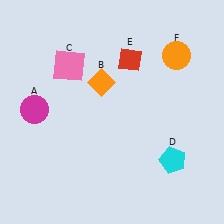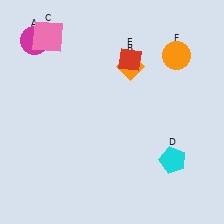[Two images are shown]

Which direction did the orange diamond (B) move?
The orange diamond (B) moved right.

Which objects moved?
The objects that moved are: the magenta circle (A), the orange diamond (B), the pink square (C).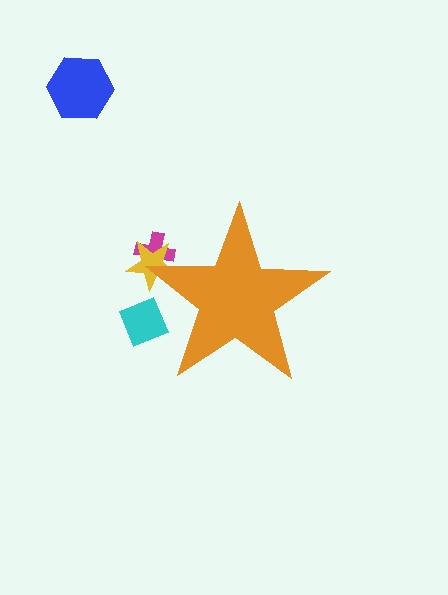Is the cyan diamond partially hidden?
Yes, the cyan diamond is partially hidden behind the orange star.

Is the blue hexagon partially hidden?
No, the blue hexagon is fully visible.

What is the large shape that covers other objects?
An orange star.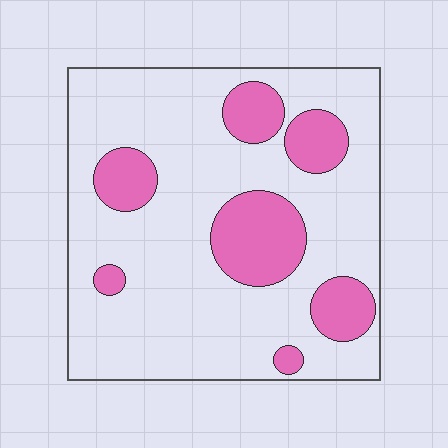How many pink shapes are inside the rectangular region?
7.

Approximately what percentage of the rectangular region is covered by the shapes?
Approximately 20%.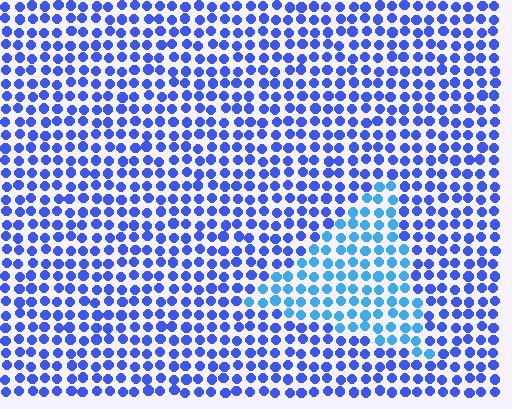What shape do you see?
I see a triangle.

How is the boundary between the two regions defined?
The boundary is defined purely by a slight shift in hue (about 30 degrees). Spacing, size, and orientation are identical on both sides.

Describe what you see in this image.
The image is filled with small blue elements in a uniform arrangement. A triangle-shaped region is visible where the elements are tinted to a slightly different hue, forming a subtle color boundary.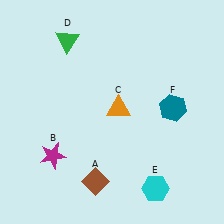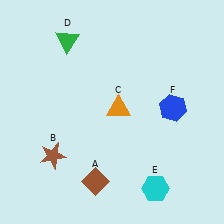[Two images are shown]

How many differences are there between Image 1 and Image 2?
There are 2 differences between the two images.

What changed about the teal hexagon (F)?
In Image 1, F is teal. In Image 2, it changed to blue.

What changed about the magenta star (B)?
In Image 1, B is magenta. In Image 2, it changed to brown.